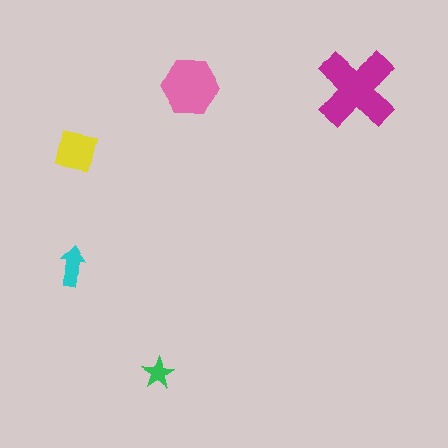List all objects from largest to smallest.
The magenta cross, the pink hexagon, the yellow square, the cyan arrow, the green star.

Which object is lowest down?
The green star is bottommost.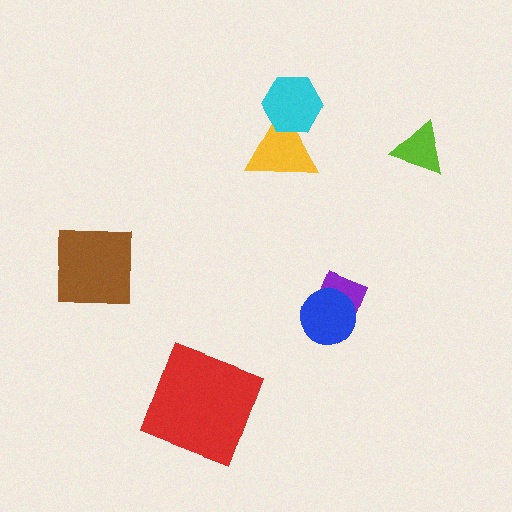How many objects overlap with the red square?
0 objects overlap with the red square.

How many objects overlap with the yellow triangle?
1 object overlaps with the yellow triangle.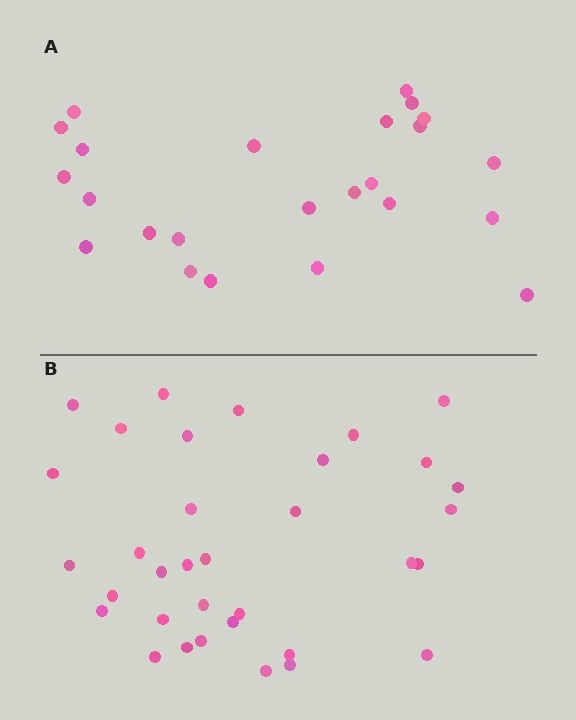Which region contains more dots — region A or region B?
Region B (the bottom region) has more dots.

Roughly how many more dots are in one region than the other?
Region B has roughly 10 or so more dots than region A.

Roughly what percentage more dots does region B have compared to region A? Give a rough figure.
About 40% more.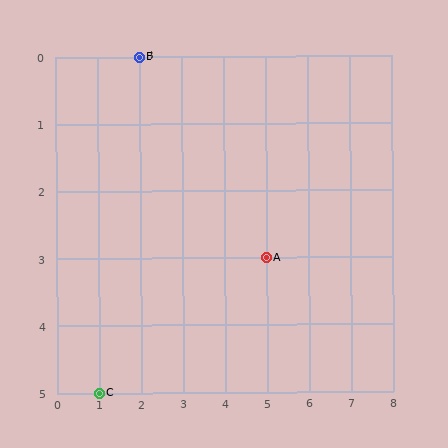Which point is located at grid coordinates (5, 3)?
Point A is at (5, 3).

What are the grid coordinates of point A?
Point A is at grid coordinates (5, 3).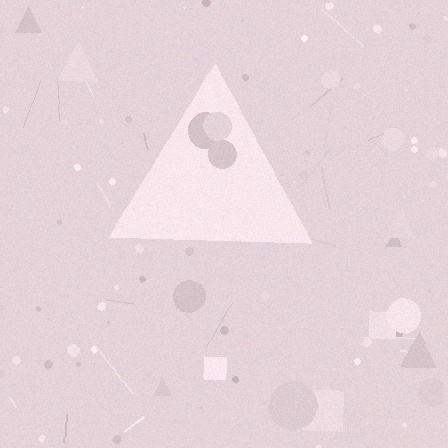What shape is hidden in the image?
A triangle is hidden in the image.